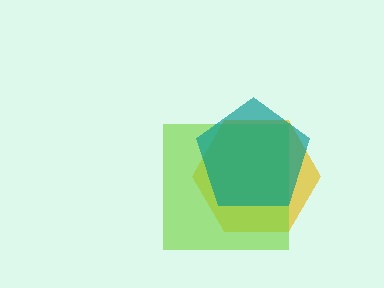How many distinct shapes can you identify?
There are 3 distinct shapes: a yellow hexagon, a lime square, a teal pentagon.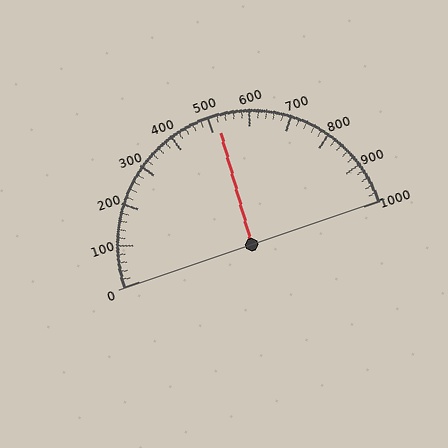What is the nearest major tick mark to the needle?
The nearest major tick mark is 500.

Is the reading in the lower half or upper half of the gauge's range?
The reading is in the upper half of the range (0 to 1000).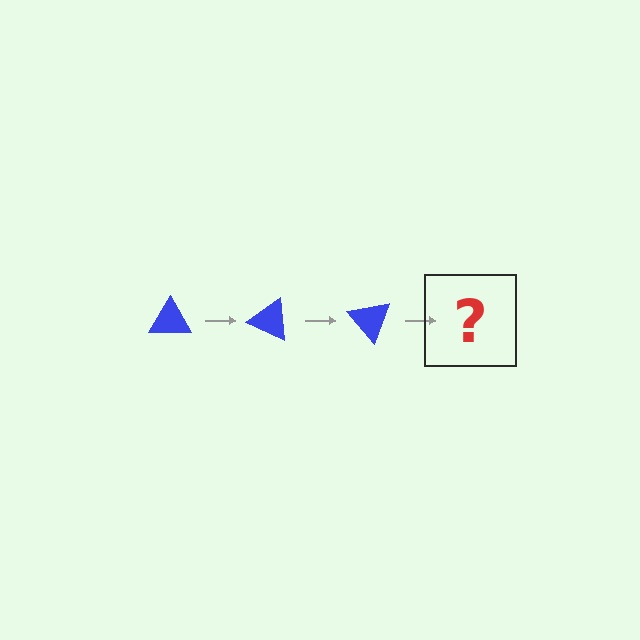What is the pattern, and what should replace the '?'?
The pattern is that the triangle rotates 25 degrees each step. The '?' should be a blue triangle rotated 75 degrees.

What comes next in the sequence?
The next element should be a blue triangle rotated 75 degrees.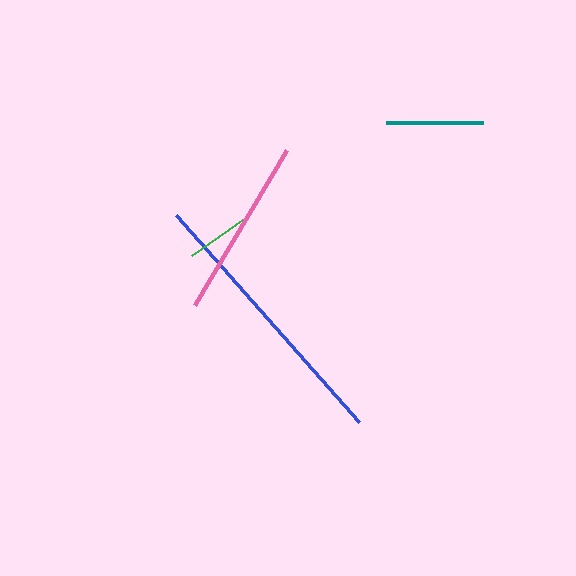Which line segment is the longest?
The blue line is the longest at approximately 277 pixels.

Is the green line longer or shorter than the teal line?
The teal line is longer than the green line.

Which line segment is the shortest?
The green line is the shortest at approximately 66 pixels.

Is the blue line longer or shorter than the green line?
The blue line is longer than the green line.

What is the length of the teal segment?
The teal segment is approximately 98 pixels long.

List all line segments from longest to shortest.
From longest to shortest: blue, pink, teal, green.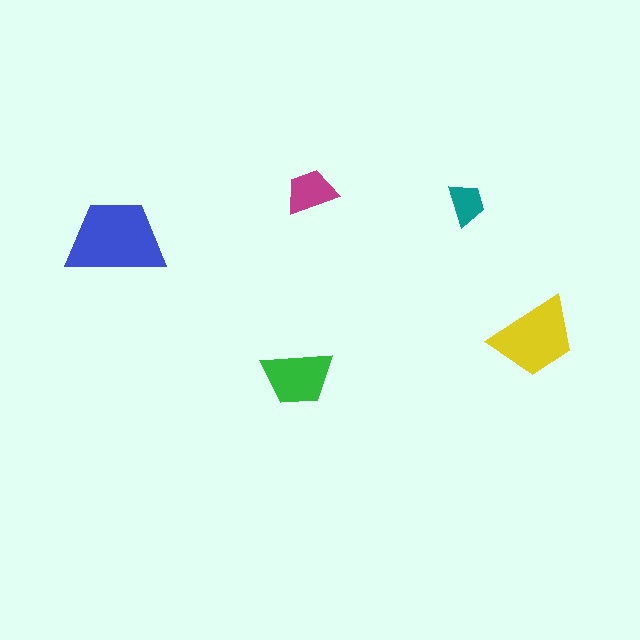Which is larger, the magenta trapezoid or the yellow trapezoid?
The yellow one.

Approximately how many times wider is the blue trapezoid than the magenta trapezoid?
About 2 times wider.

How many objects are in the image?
There are 5 objects in the image.